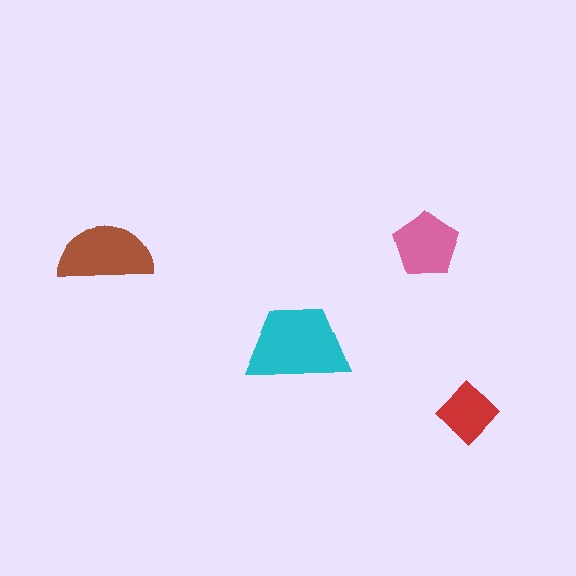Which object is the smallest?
The red diamond.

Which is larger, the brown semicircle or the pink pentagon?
The brown semicircle.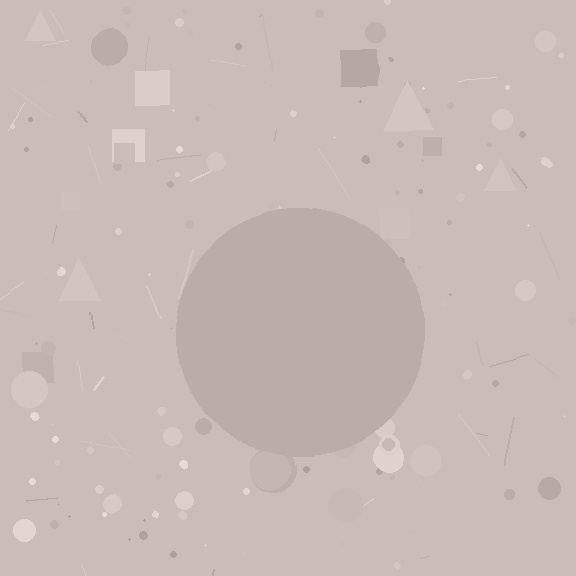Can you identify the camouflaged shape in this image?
The camouflaged shape is a circle.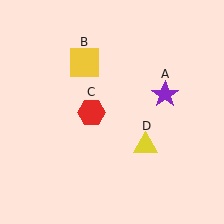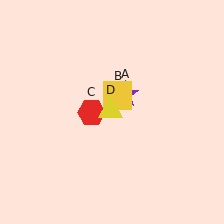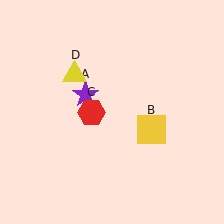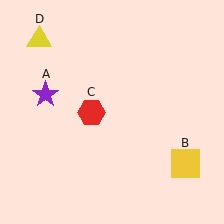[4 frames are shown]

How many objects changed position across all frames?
3 objects changed position: purple star (object A), yellow square (object B), yellow triangle (object D).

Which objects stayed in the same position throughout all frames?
Red hexagon (object C) remained stationary.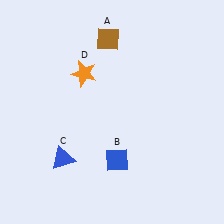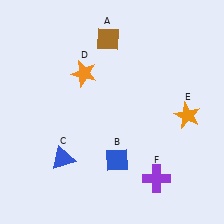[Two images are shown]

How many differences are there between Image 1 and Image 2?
There are 2 differences between the two images.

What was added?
An orange star (E), a purple cross (F) were added in Image 2.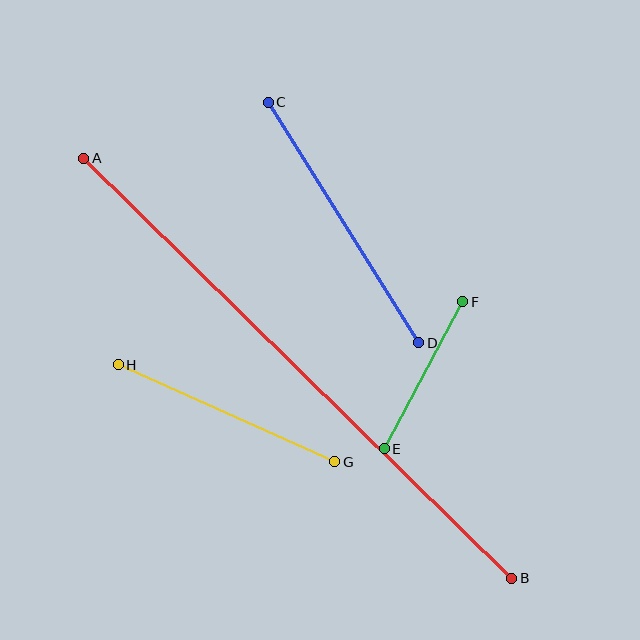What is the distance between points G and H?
The distance is approximately 237 pixels.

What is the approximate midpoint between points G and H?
The midpoint is at approximately (227, 413) pixels.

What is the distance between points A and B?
The distance is approximately 600 pixels.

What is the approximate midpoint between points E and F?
The midpoint is at approximately (424, 375) pixels.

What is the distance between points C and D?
The distance is approximately 284 pixels.